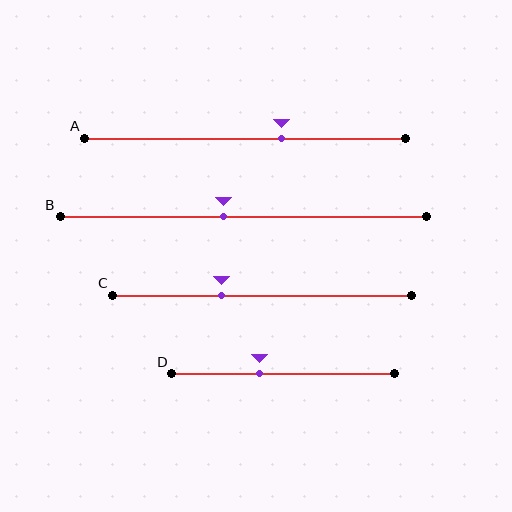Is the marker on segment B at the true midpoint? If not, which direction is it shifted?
No, the marker on segment B is shifted to the left by about 5% of the segment length.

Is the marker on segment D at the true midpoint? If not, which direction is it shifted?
No, the marker on segment D is shifted to the left by about 11% of the segment length.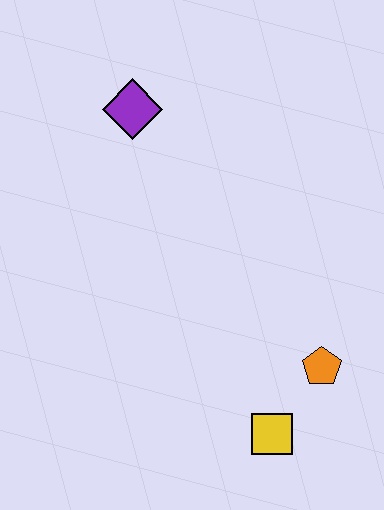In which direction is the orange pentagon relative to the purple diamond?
The orange pentagon is below the purple diamond.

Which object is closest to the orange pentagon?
The yellow square is closest to the orange pentagon.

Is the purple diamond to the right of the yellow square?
No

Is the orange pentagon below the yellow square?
No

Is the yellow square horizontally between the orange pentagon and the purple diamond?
Yes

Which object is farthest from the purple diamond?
The yellow square is farthest from the purple diamond.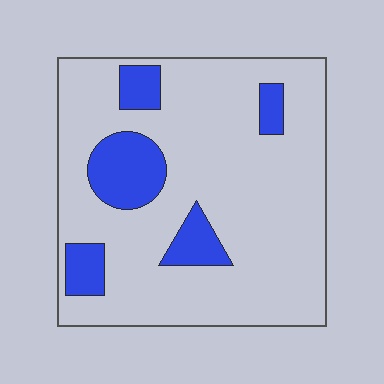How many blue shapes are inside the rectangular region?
5.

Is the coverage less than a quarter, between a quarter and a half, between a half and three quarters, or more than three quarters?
Less than a quarter.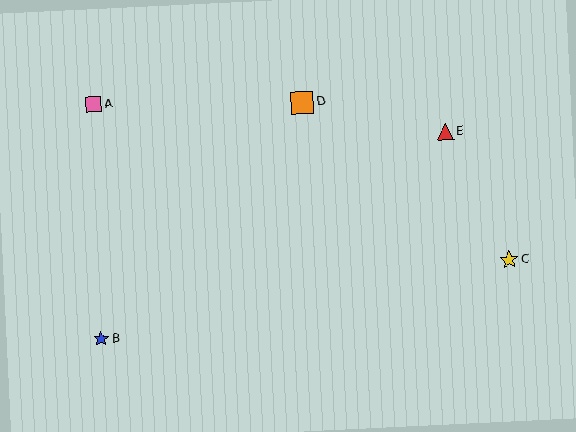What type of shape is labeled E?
Shape E is a red triangle.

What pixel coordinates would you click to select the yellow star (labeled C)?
Click at (509, 260) to select the yellow star C.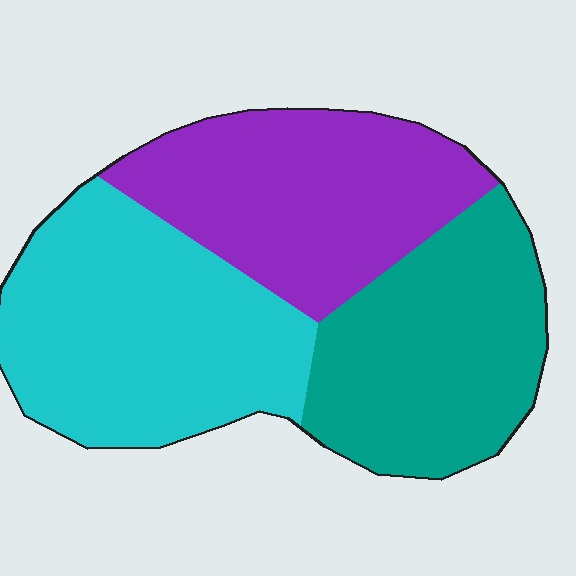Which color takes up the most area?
Cyan, at roughly 40%.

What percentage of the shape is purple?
Purple takes up between a quarter and a half of the shape.